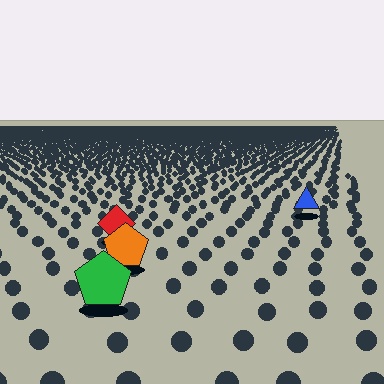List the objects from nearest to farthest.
From nearest to farthest: the green pentagon, the orange pentagon, the red diamond, the blue triangle.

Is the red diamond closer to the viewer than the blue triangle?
Yes. The red diamond is closer — you can tell from the texture gradient: the ground texture is coarser near it.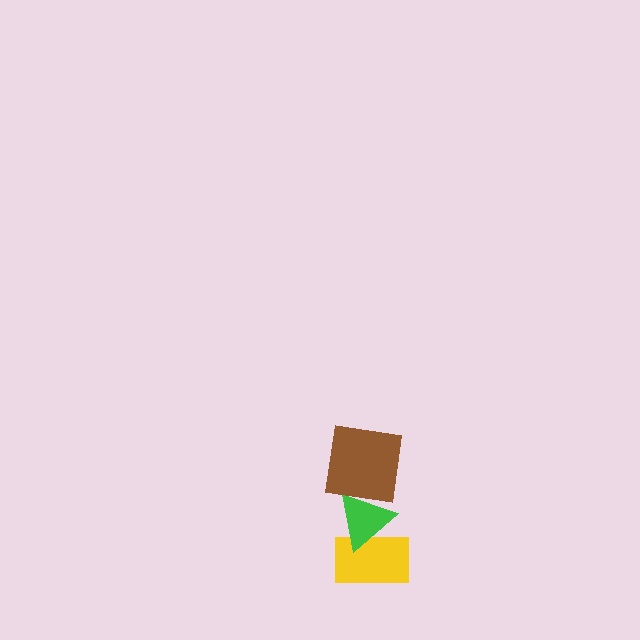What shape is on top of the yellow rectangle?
The green triangle is on top of the yellow rectangle.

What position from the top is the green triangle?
The green triangle is 2nd from the top.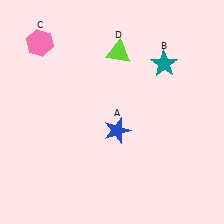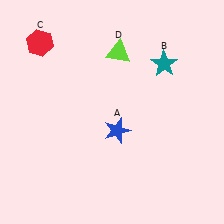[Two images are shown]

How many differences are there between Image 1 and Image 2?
There is 1 difference between the two images.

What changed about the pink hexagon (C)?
In Image 1, C is pink. In Image 2, it changed to red.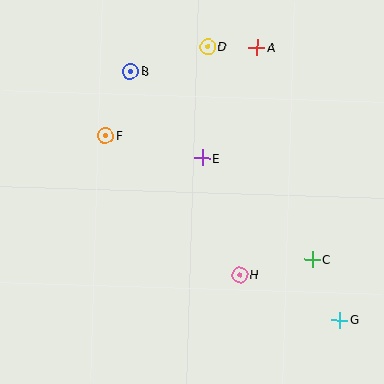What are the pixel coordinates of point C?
Point C is at (312, 260).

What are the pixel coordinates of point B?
Point B is at (131, 71).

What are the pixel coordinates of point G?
Point G is at (340, 320).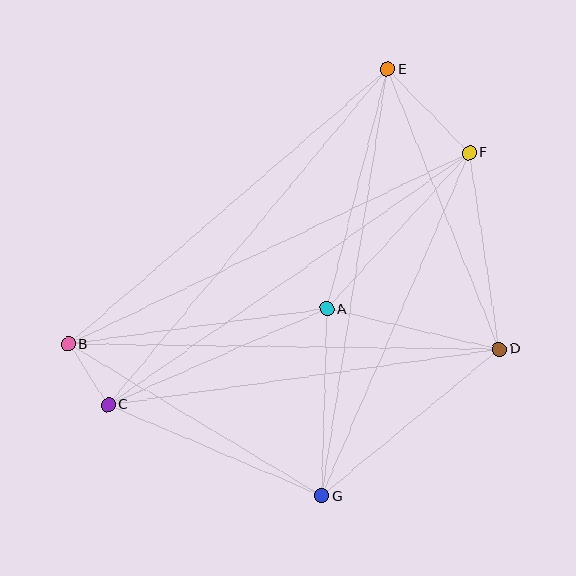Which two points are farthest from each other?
Points B and F are farthest from each other.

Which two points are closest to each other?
Points B and C are closest to each other.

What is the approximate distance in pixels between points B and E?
The distance between B and E is approximately 421 pixels.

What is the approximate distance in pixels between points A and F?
The distance between A and F is approximately 211 pixels.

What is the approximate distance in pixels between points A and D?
The distance between A and D is approximately 177 pixels.